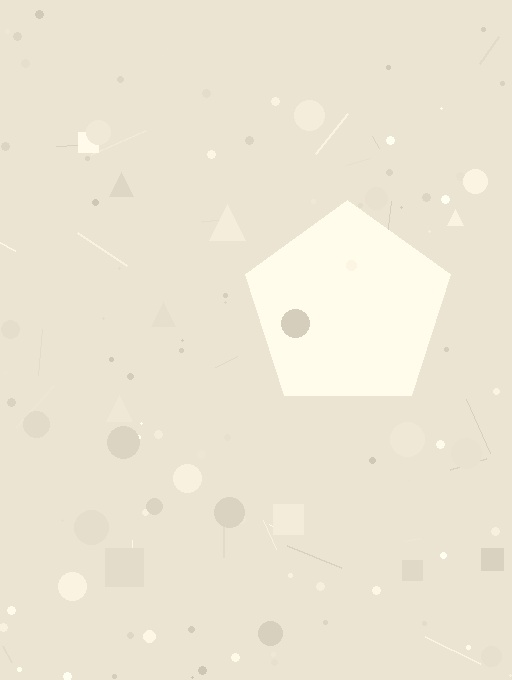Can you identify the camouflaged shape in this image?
The camouflaged shape is a pentagon.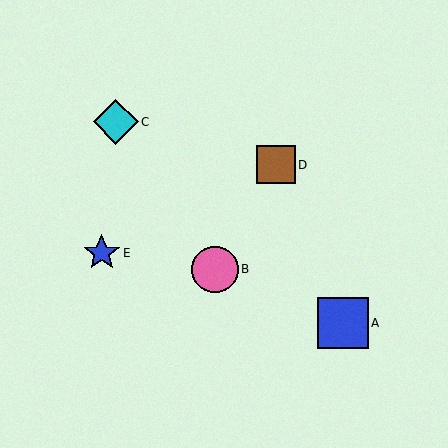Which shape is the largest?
The blue square (labeled A) is the largest.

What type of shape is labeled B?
Shape B is a pink circle.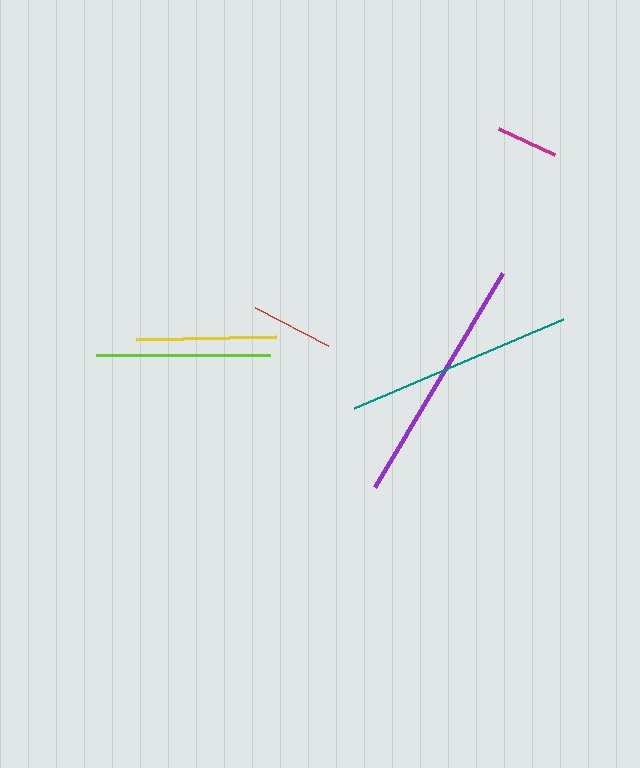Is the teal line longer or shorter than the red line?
The teal line is longer than the red line.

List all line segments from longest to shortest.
From longest to shortest: purple, teal, lime, yellow, red, magenta.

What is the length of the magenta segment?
The magenta segment is approximately 61 pixels long.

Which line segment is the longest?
The purple line is the longest at approximately 249 pixels.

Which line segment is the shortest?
The magenta line is the shortest at approximately 61 pixels.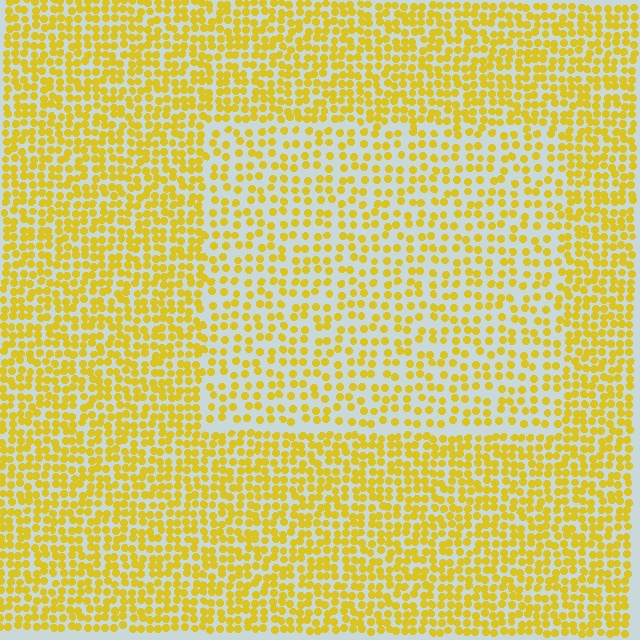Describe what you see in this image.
The image contains small yellow elements arranged at two different densities. A rectangle-shaped region is visible where the elements are less densely packed than the surrounding area.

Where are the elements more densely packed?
The elements are more densely packed outside the rectangle boundary.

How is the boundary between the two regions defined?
The boundary is defined by a change in element density (approximately 1.7x ratio). All elements are the same color, size, and shape.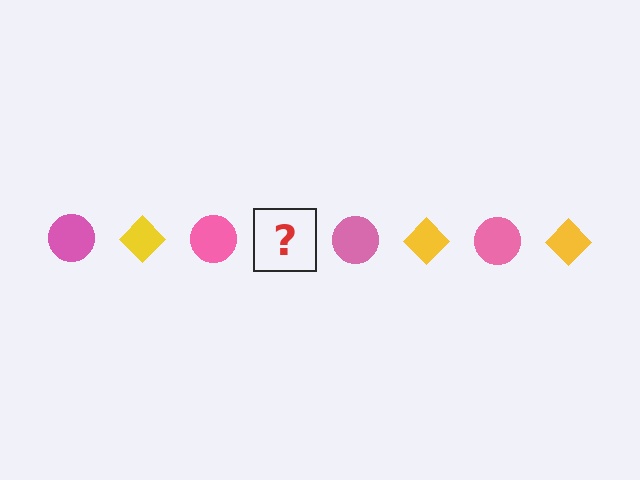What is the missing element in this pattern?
The missing element is a yellow diamond.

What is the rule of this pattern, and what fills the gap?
The rule is that the pattern alternates between pink circle and yellow diamond. The gap should be filled with a yellow diamond.